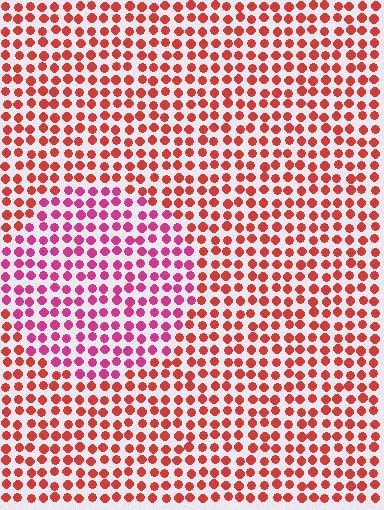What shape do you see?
I see a circle.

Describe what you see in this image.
The image is filled with small red elements in a uniform arrangement. A circle-shaped region is visible where the elements are tinted to a slightly different hue, forming a subtle color boundary.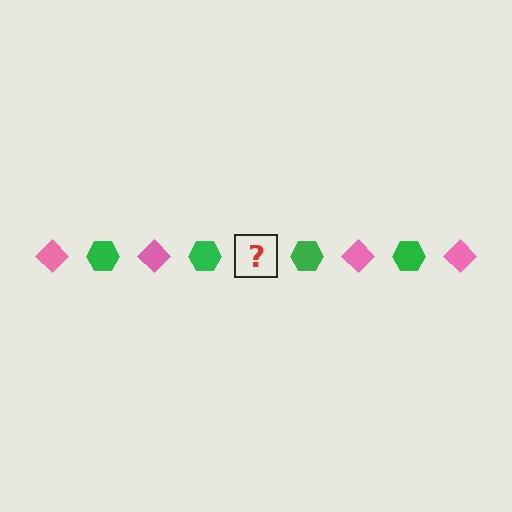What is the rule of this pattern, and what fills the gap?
The rule is that the pattern alternates between pink diamond and green hexagon. The gap should be filled with a pink diamond.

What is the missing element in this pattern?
The missing element is a pink diamond.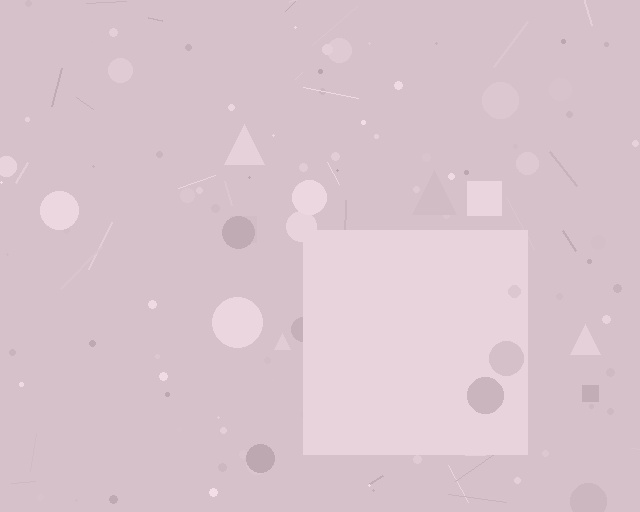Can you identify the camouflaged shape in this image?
The camouflaged shape is a square.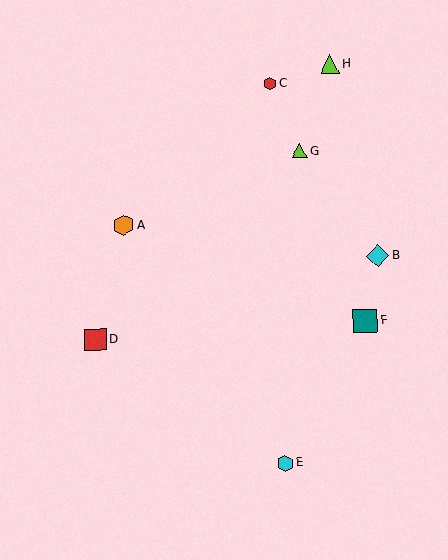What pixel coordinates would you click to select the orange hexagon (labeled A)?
Click at (124, 225) to select the orange hexagon A.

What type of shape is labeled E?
Shape E is a cyan hexagon.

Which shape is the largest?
The teal square (labeled F) is the largest.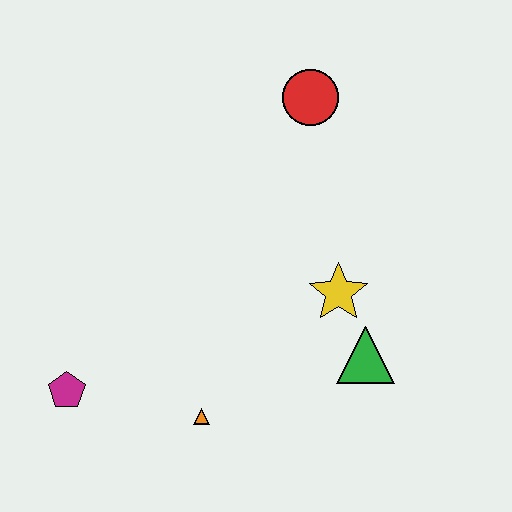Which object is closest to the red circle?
The yellow star is closest to the red circle.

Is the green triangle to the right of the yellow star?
Yes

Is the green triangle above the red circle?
No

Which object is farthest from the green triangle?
The magenta pentagon is farthest from the green triangle.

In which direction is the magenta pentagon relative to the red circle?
The magenta pentagon is below the red circle.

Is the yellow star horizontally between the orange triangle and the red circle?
No